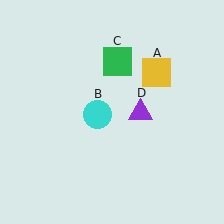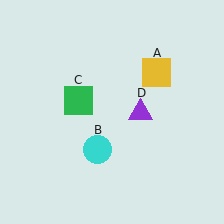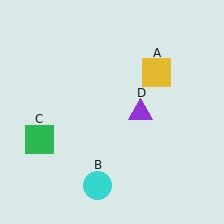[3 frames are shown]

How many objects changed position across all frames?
2 objects changed position: cyan circle (object B), green square (object C).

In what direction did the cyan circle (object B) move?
The cyan circle (object B) moved down.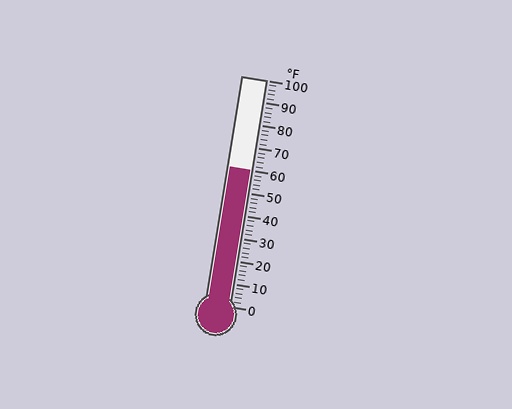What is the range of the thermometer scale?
The thermometer scale ranges from 0°F to 100°F.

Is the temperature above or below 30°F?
The temperature is above 30°F.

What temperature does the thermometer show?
The thermometer shows approximately 60°F.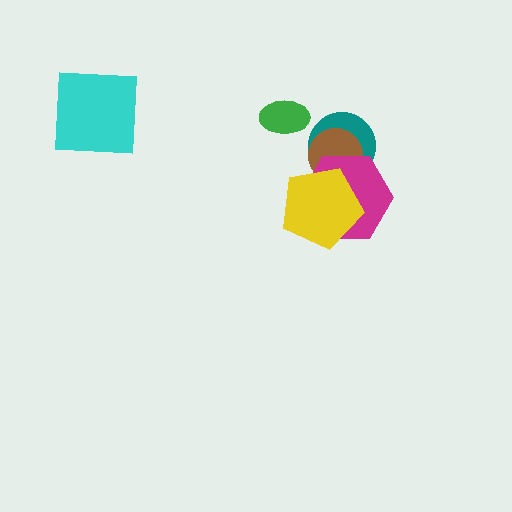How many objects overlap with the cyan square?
0 objects overlap with the cyan square.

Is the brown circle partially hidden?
Yes, it is partially covered by another shape.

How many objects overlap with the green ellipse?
0 objects overlap with the green ellipse.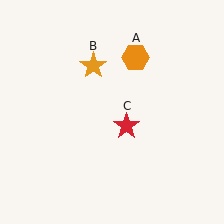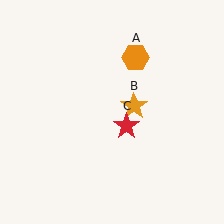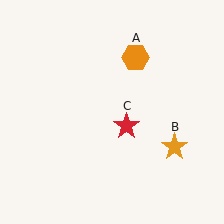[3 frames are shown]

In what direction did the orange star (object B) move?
The orange star (object B) moved down and to the right.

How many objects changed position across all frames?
1 object changed position: orange star (object B).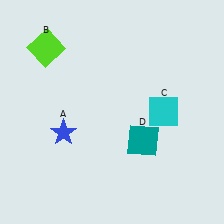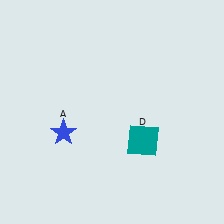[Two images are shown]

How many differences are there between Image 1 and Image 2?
There are 2 differences between the two images.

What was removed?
The cyan square (C), the lime square (B) were removed in Image 2.